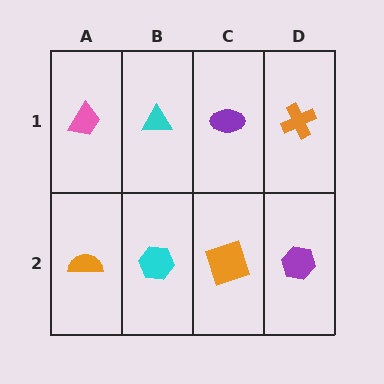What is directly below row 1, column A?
An orange semicircle.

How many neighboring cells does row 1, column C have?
3.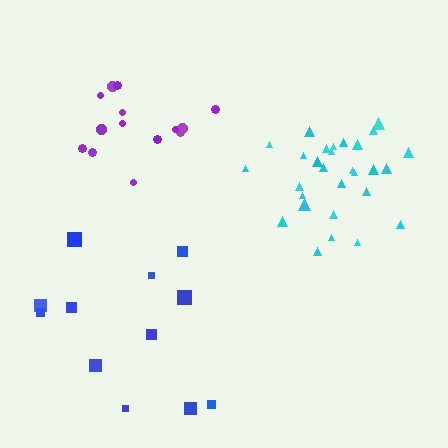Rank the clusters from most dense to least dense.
cyan, purple, blue.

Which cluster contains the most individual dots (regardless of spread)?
Cyan (29).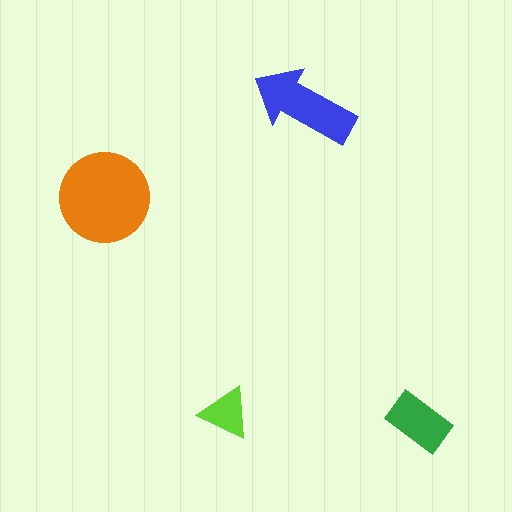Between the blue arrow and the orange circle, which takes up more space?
The orange circle.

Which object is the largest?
The orange circle.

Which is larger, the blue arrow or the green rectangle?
The blue arrow.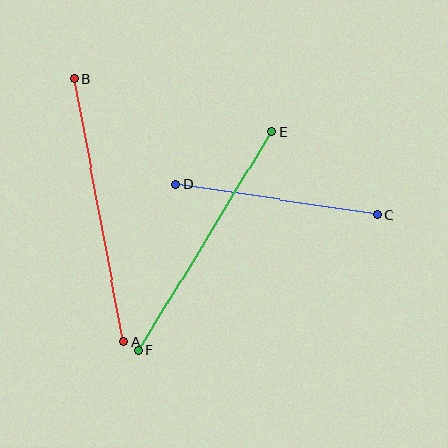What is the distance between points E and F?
The distance is approximately 256 pixels.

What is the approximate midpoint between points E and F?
The midpoint is at approximately (205, 241) pixels.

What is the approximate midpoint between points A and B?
The midpoint is at approximately (99, 210) pixels.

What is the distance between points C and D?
The distance is approximately 204 pixels.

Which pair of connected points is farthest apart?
Points A and B are farthest apart.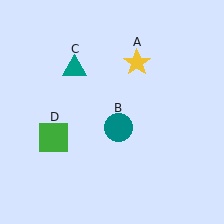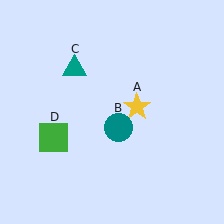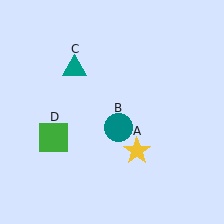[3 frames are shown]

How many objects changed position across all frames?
1 object changed position: yellow star (object A).